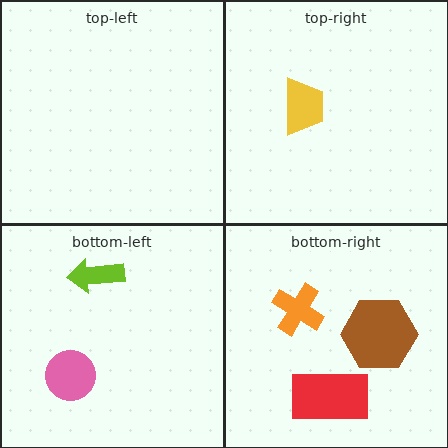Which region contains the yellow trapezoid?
The top-right region.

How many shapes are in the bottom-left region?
2.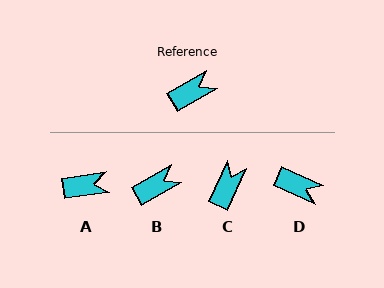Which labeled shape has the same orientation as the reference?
B.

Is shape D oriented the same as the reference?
No, it is off by about 54 degrees.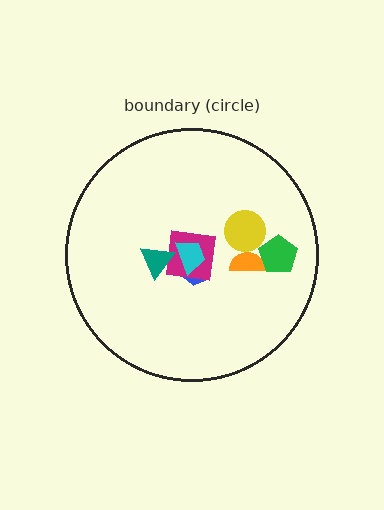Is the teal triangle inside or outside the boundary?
Inside.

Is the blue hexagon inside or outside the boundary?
Inside.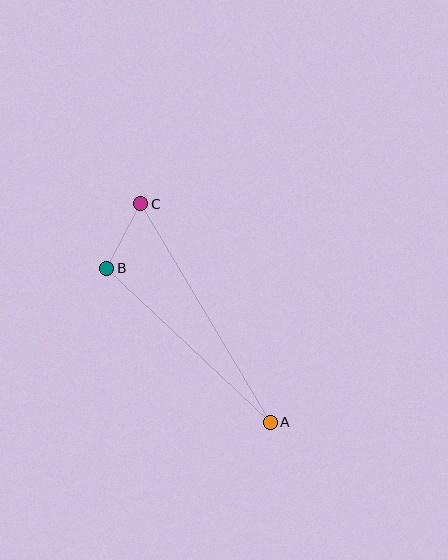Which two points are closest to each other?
Points B and C are closest to each other.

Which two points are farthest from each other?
Points A and C are farthest from each other.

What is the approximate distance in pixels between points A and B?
The distance between A and B is approximately 225 pixels.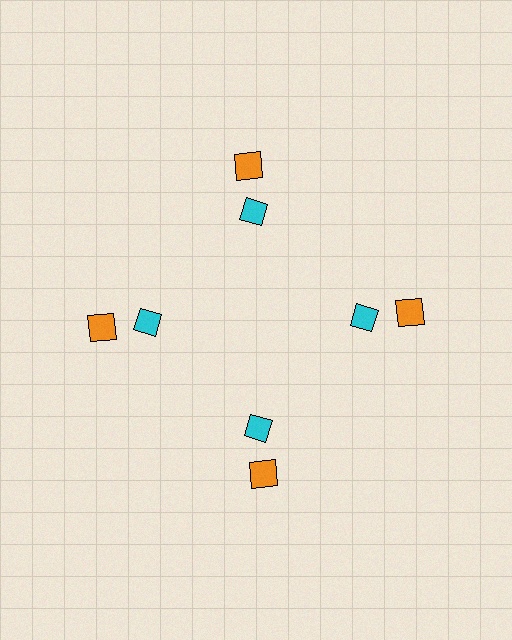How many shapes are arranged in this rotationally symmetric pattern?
There are 8 shapes, arranged in 4 groups of 2.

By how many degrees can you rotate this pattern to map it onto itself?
The pattern maps onto itself every 90 degrees of rotation.